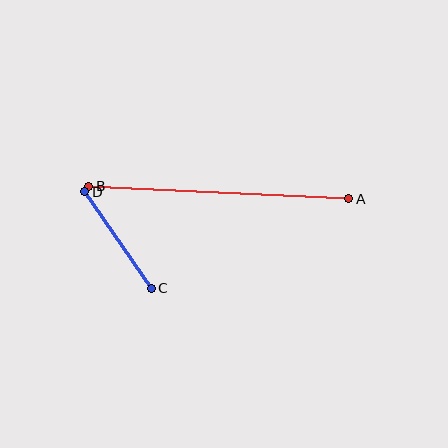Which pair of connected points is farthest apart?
Points A and B are farthest apart.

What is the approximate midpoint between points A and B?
The midpoint is at approximately (219, 193) pixels.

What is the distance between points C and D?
The distance is approximately 117 pixels.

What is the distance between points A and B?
The distance is approximately 260 pixels.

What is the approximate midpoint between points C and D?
The midpoint is at approximately (118, 240) pixels.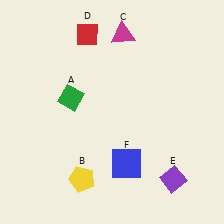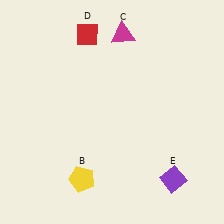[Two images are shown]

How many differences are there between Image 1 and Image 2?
There are 2 differences between the two images.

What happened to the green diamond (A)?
The green diamond (A) was removed in Image 2. It was in the top-left area of Image 1.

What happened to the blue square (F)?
The blue square (F) was removed in Image 2. It was in the bottom-right area of Image 1.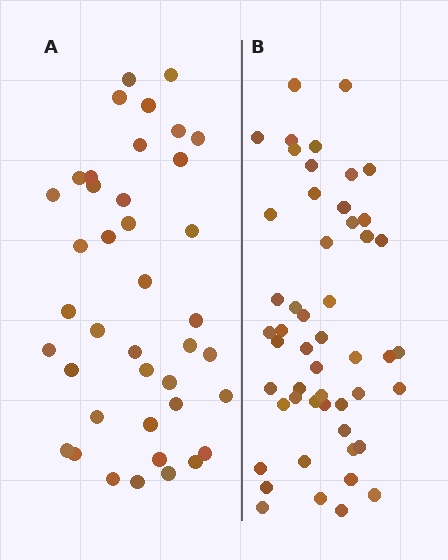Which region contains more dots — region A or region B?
Region B (the right region) has more dots.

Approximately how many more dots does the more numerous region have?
Region B has roughly 12 or so more dots than region A.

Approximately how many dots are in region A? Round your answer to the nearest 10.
About 40 dots.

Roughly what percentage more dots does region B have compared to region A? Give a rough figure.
About 30% more.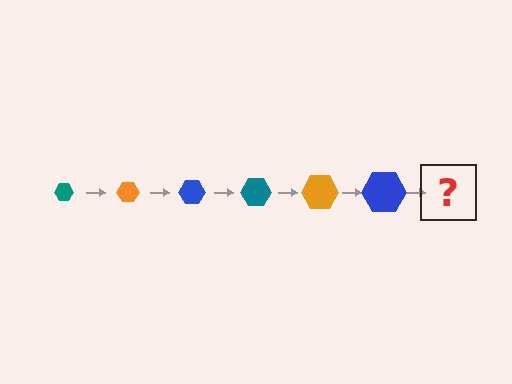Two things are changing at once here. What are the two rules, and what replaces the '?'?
The two rules are that the hexagon grows larger each step and the color cycles through teal, orange, and blue. The '?' should be a teal hexagon, larger than the previous one.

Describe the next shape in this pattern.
It should be a teal hexagon, larger than the previous one.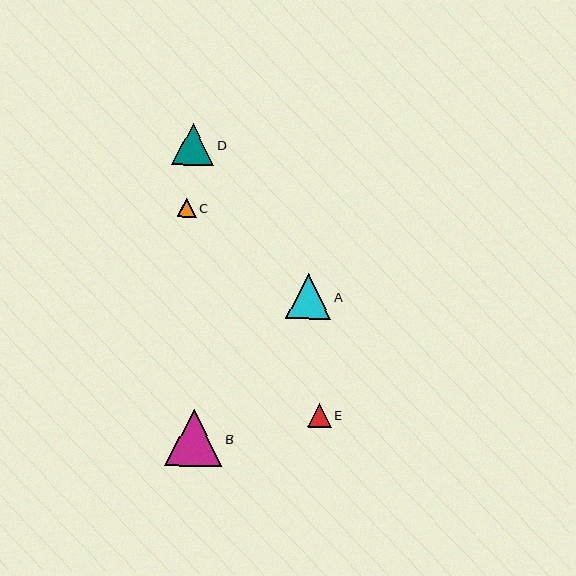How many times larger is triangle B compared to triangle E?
Triangle B is approximately 2.4 times the size of triangle E.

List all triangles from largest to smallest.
From largest to smallest: B, A, D, E, C.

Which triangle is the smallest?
Triangle C is the smallest with a size of approximately 19 pixels.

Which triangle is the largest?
Triangle B is the largest with a size of approximately 57 pixels.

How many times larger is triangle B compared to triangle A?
Triangle B is approximately 1.3 times the size of triangle A.